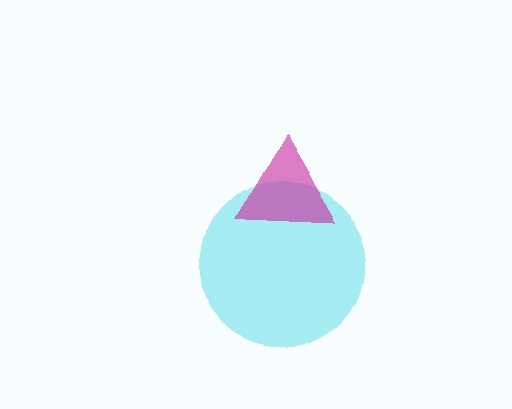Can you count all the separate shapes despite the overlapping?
Yes, there are 2 separate shapes.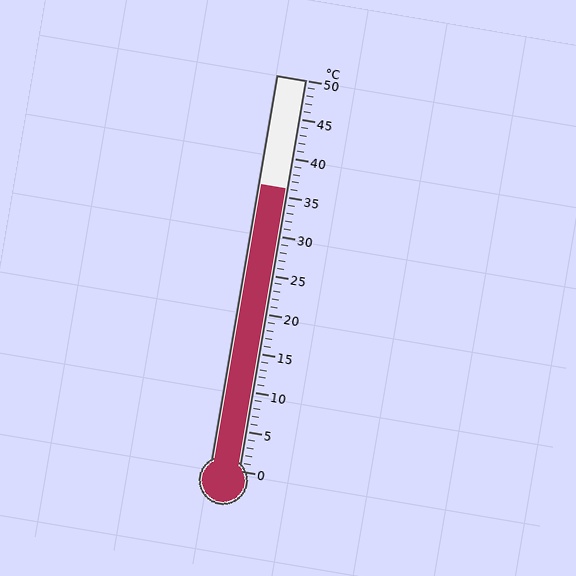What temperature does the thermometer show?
The thermometer shows approximately 36°C.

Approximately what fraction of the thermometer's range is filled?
The thermometer is filled to approximately 70% of its range.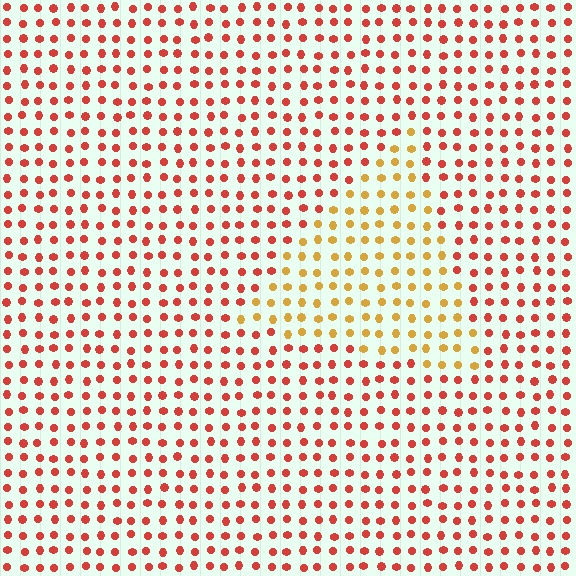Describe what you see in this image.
The image is filled with small red elements in a uniform arrangement. A triangle-shaped region is visible where the elements are tinted to a slightly different hue, forming a subtle color boundary.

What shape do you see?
I see a triangle.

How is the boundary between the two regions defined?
The boundary is defined purely by a slight shift in hue (about 40 degrees). Spacing, size, and orientation are identical on both sides.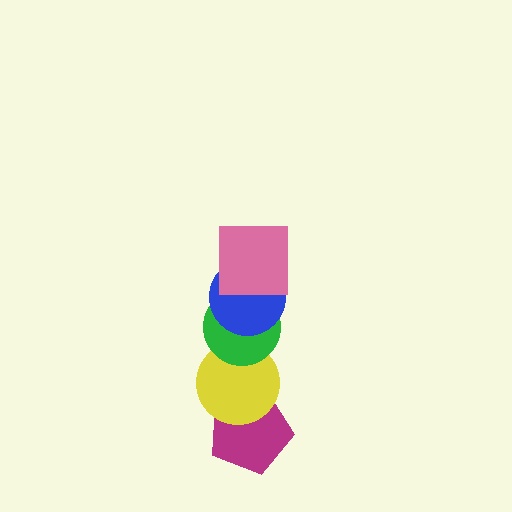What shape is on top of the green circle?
The blue circle is on top of the green circle.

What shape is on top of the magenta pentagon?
The yellow circle is on top of the magenta pentagon.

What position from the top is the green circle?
The green circle is 3rd from the top.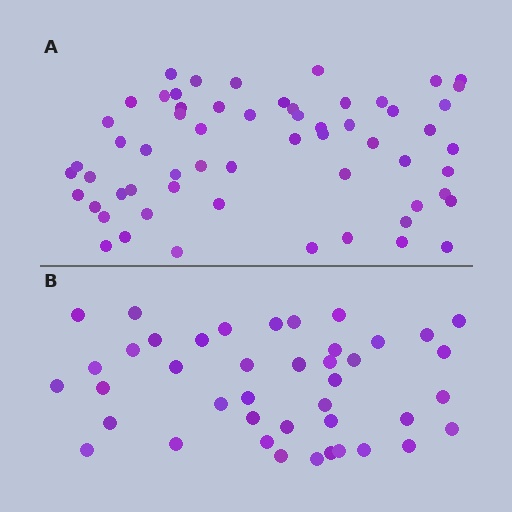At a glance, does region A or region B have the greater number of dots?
Region A (the top region) has more dots.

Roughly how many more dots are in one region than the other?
Region A has approximately 20 more dots than region B.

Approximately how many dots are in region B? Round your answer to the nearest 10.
About 40 dots. (The exact count is 42, which rounds to 40.)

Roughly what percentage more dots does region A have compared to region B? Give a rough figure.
About 45% more.